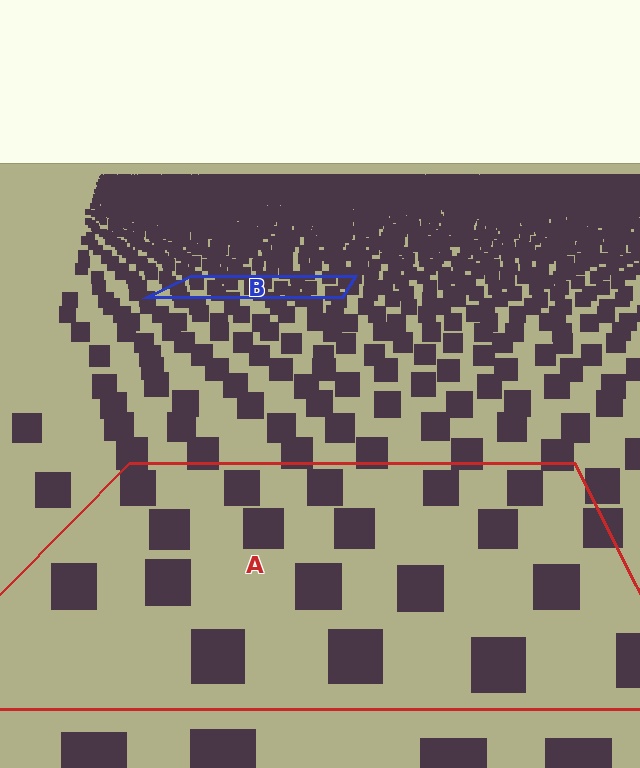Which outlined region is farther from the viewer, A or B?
Region B is farther from the viewer — the texture elements inside it appear smaller and more densely packed.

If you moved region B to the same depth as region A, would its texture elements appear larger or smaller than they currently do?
They would appear larger. At a closer depth, the same texture elements are projected at a bigger on-screen size.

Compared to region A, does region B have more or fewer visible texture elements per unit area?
Region B has more texture elements per unit area — they are packed more densely because it is farther away.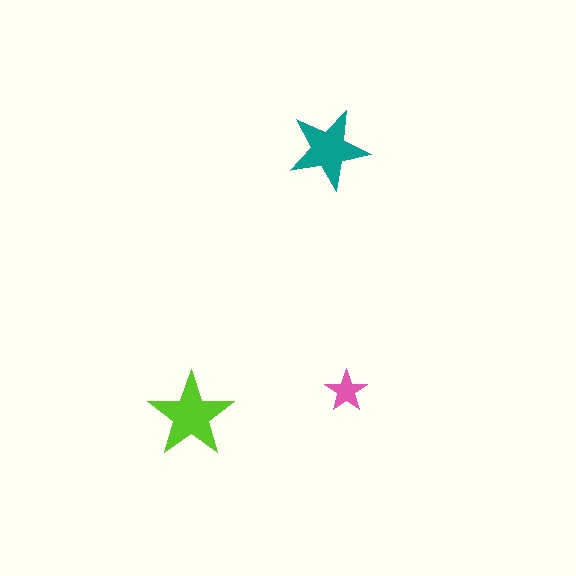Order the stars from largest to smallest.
the lime one, the teal one, the pink one.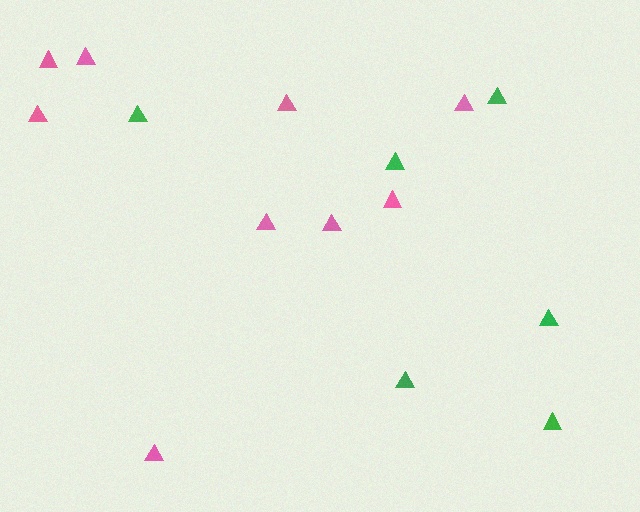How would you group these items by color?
There are 2 groups: one group of pink triangles (9) and one group of green triangles (6).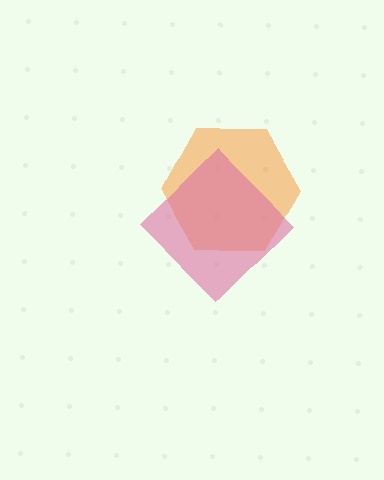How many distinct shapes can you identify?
There are 2 distinct shapes: an orange hexagon, a pink diamond.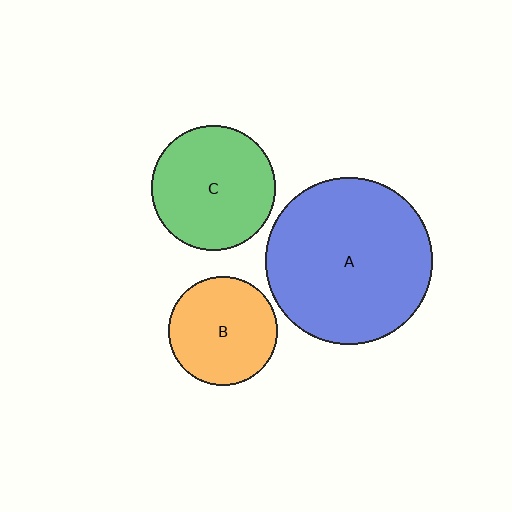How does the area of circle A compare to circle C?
Approximately 1.8 times.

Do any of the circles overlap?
No, none of the circles overlap.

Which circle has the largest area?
Circle A (blue).